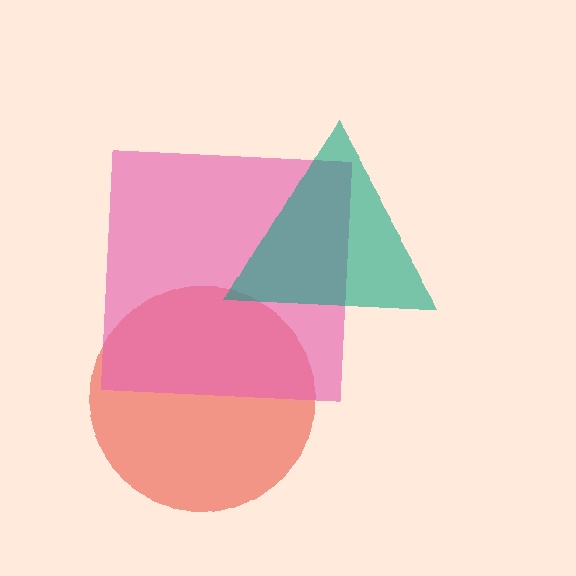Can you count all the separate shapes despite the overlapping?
Yes, there are 3 separate shapes.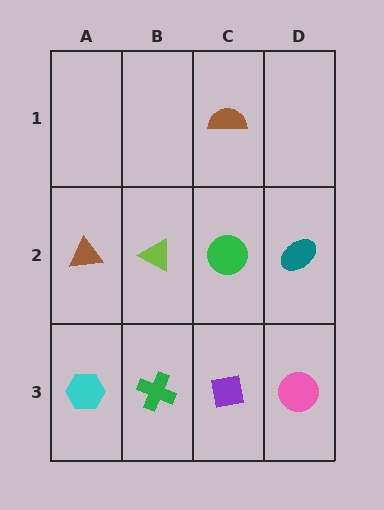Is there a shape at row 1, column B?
No, that cell is empty.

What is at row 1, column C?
A brown semicircle.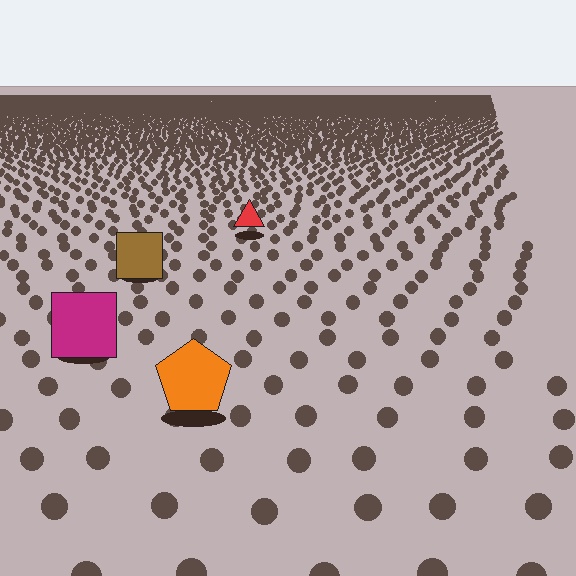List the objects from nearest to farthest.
From nearest to farthest: the orange pentagon, the magenta square, the brown square, the red triangle.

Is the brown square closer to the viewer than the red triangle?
Yes. The brown square is closer — you can tell from the texture gradient: the ground texture is coarser near it.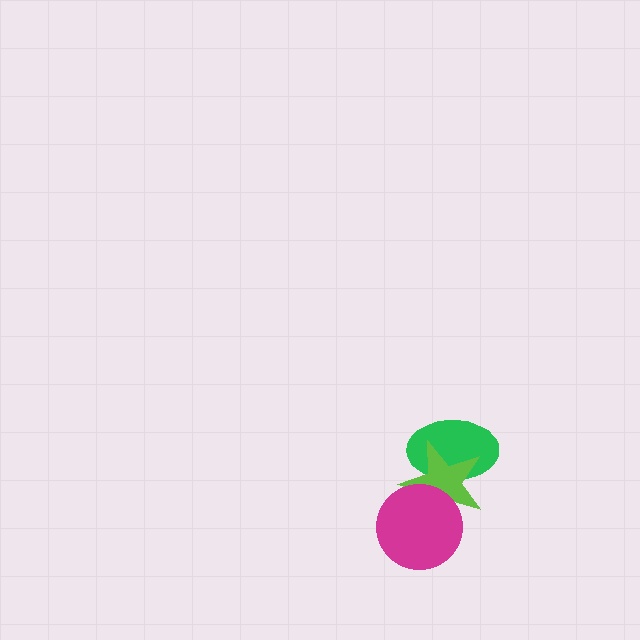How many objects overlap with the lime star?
2 objects overlap with the lime star.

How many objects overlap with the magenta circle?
1 object overlaps with the magenta circle.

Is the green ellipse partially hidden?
Yes, it is partially covered by another shape.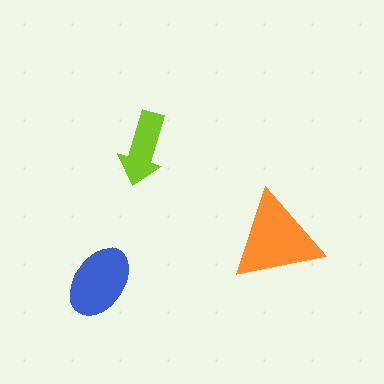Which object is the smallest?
The lime arrow.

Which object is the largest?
The orange triangle.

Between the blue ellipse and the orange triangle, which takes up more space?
The orange triangle.